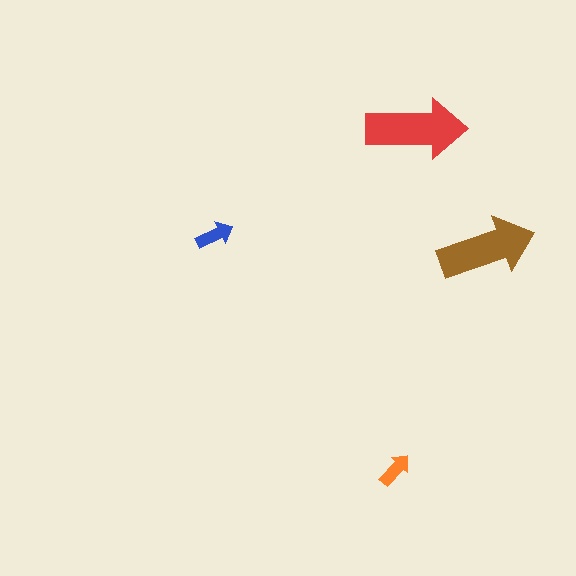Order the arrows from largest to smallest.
the red one, the brown one, the blue one, the orange one.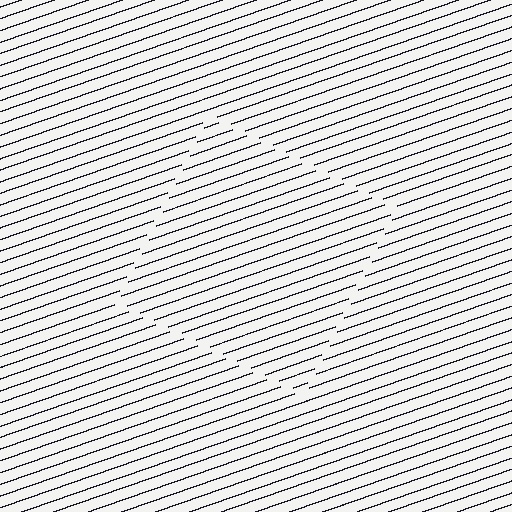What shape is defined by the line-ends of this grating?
An illusory square. The interior of the shape contains the same grating, shifted by half a period — the contour is defined by the phase discontinuity where line-ends from the inner and outer gratings abut.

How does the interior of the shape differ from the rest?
The interior of the shape contains the same grating, shifted by half a period — the contour is defined by the phase discontinuity where line-ends from the inner and outer gratings abut.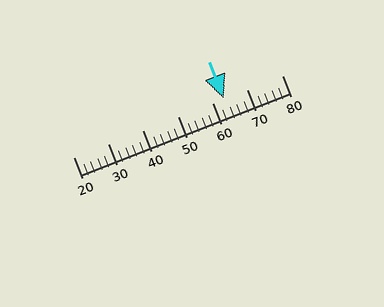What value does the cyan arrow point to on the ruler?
The cyan arrow points to approximately 63.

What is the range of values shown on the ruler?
The ruler shows values from 20 to 80.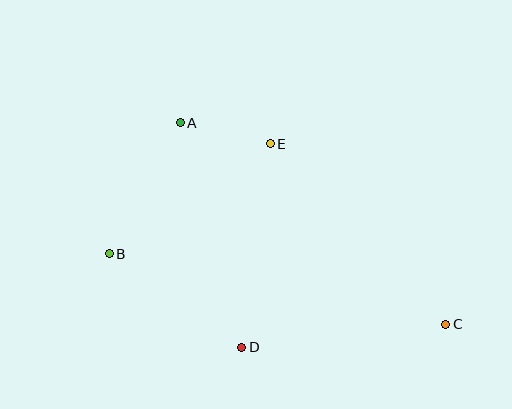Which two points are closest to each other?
Points A and E are closest to each other.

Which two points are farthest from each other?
Points B and C are farthest from each other.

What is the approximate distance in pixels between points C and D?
The distance between C and D is approximately 205 pixels.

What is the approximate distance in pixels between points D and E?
The distance between D and E is approximately 205 pixels.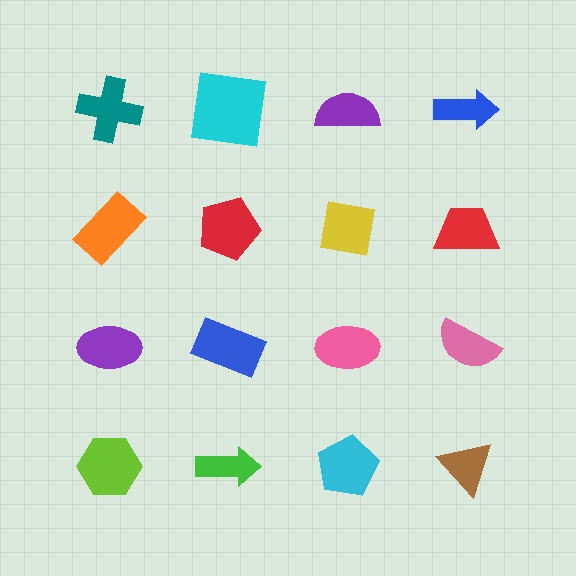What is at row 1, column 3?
A purple semicircle.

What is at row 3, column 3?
A pink ellipse.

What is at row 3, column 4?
A pink semicircle.